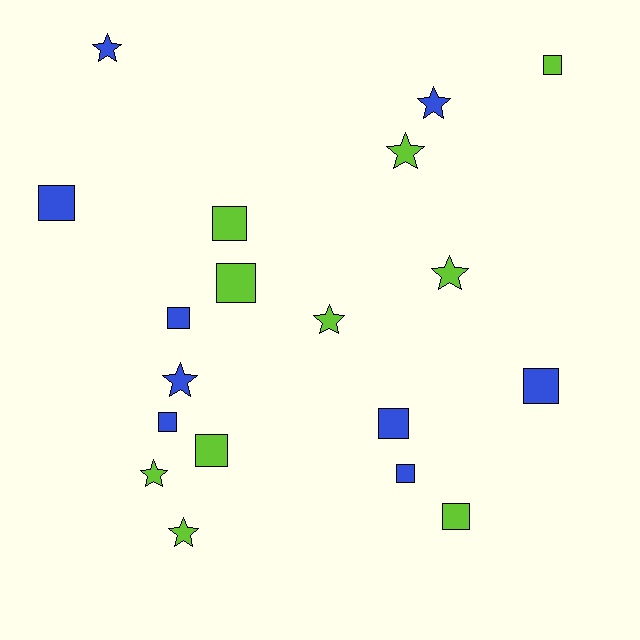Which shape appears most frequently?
Square, with 11 objects.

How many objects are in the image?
There are 19 objects.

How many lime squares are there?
There are 5 lime squares.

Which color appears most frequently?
Lime, with 10 objects.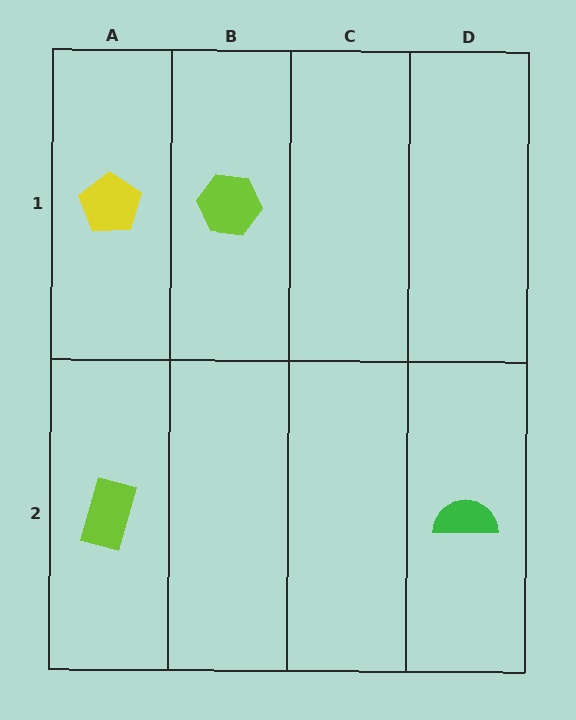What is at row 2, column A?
A lime rectangle.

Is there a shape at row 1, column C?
No, that cell is empty.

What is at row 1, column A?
A yellow pentagon.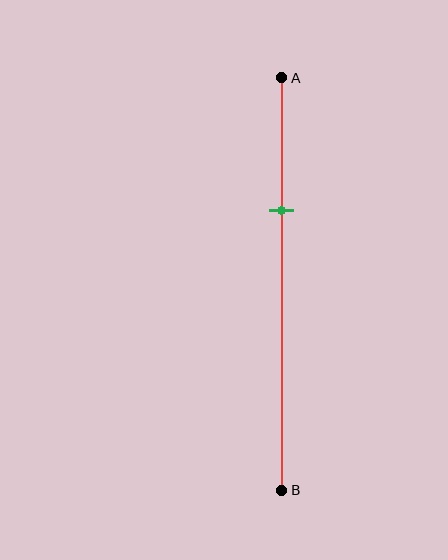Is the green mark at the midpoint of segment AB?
No, the mark is at about 30% from A, not at the 50% midpoint.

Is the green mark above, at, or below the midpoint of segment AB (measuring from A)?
The green mark is above the midpoint of segment AB.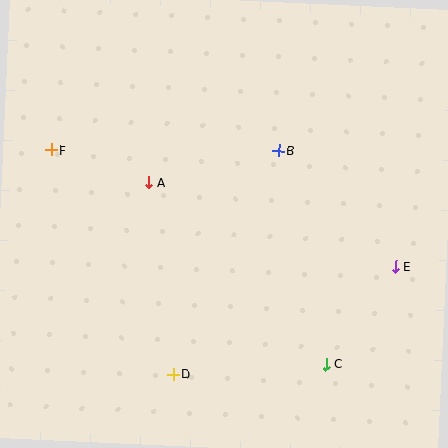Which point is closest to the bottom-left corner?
Point D is closest to the bottom-left corner.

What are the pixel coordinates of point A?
Point A is at (148, 182).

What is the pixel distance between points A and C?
The distance between A and C is 254 pixels.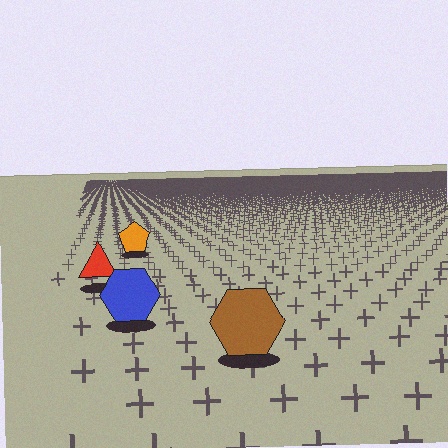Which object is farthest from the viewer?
The orange pentagon is farthest from the viewer. It appears smaller and the ground texture around it is denser.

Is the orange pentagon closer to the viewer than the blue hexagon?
No. The blue hexagon is closer — you can tell from the texture gradient: the ground texture is coarser near it.